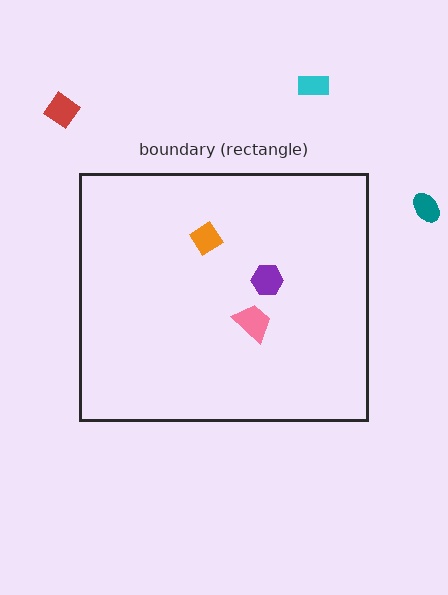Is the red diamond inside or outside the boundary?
Outside.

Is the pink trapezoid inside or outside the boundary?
Inside.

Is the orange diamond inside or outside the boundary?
Inside.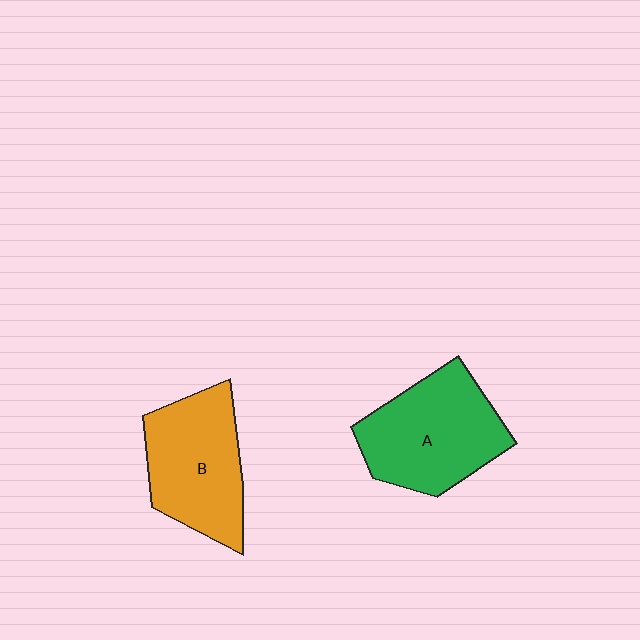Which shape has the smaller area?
Shape B (orange).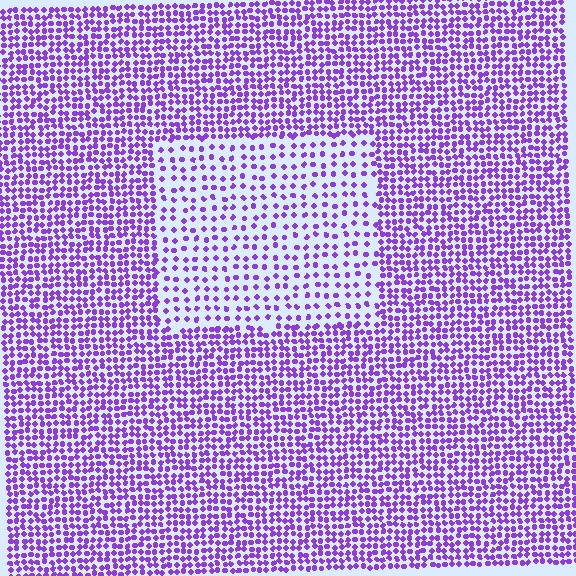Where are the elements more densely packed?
The elements are more densely packed outside the rectangle boundary.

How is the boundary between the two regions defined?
The boundary is defined by a change in element density (approximately 2.1x ratio). All elements are the same color, size, and shape.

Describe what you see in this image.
The image contains small purple elements arranged at two different densities. A rectangle-shaped region is visible where the elements are less densely packed than the surrounding area.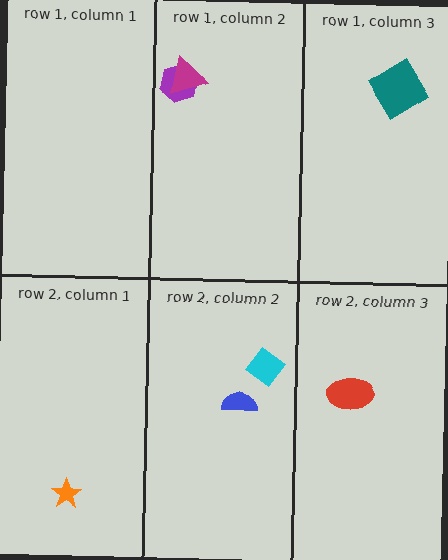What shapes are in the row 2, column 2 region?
The cyan diamond, the blue semicircle.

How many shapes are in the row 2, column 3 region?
1.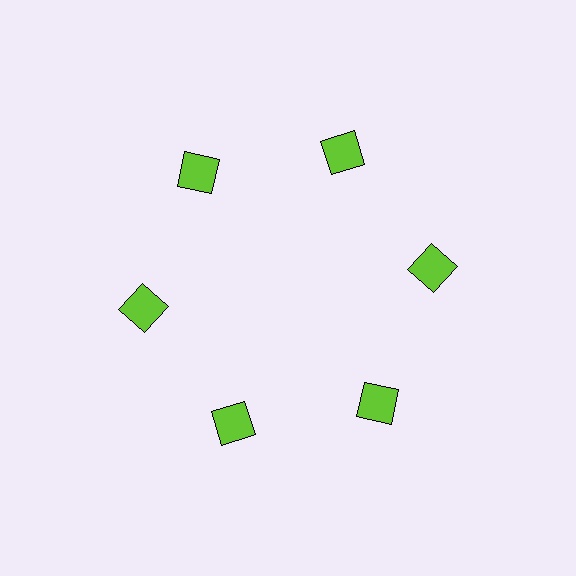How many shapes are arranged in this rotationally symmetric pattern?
There are 6 shapes, arranged in 6 groups of 1.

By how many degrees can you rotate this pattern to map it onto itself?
The pattern maps onto itself every 60 degrees of rotation.